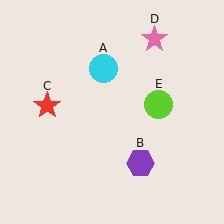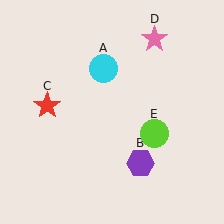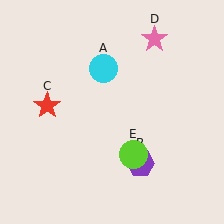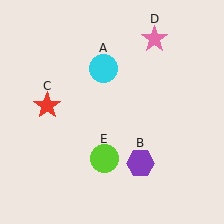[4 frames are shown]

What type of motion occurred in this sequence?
The lime circle (object E) rotated clockwise around the center of the scene.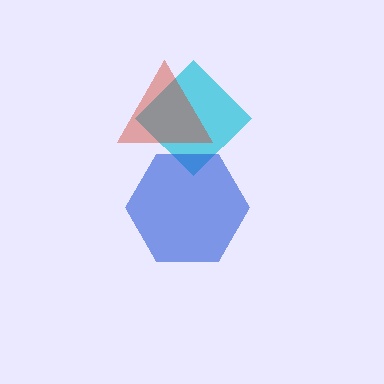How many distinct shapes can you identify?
There are 3 distinct shapes: a cyan diamond, a blue hexagon, a red triangle.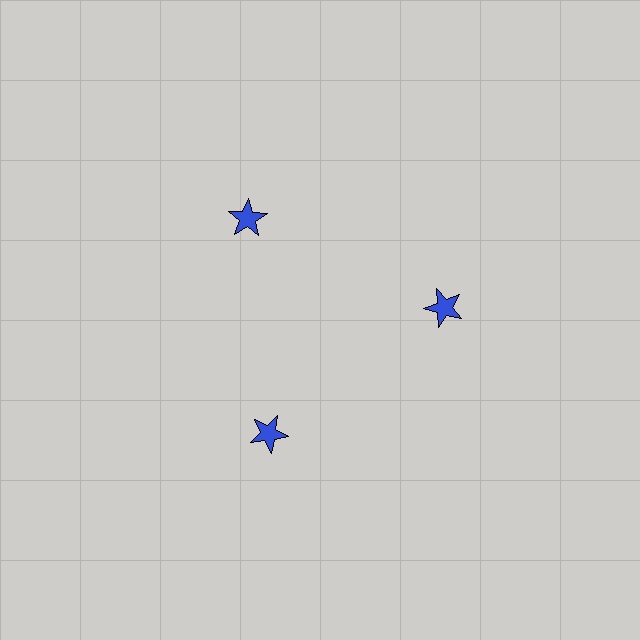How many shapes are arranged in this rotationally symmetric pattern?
There are 3 shapes, arranged in 3 groups of 1.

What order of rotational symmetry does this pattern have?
This pattern has 3-fold rotational symmetry.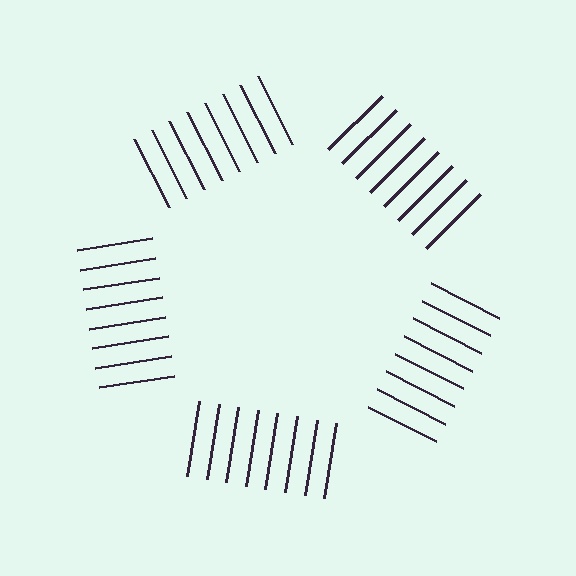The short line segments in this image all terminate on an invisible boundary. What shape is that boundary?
An illusory pentagon — the line segments terminate on its edges but no continuous stroke is drawn.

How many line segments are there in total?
40 — 8 along each of the 5 edges.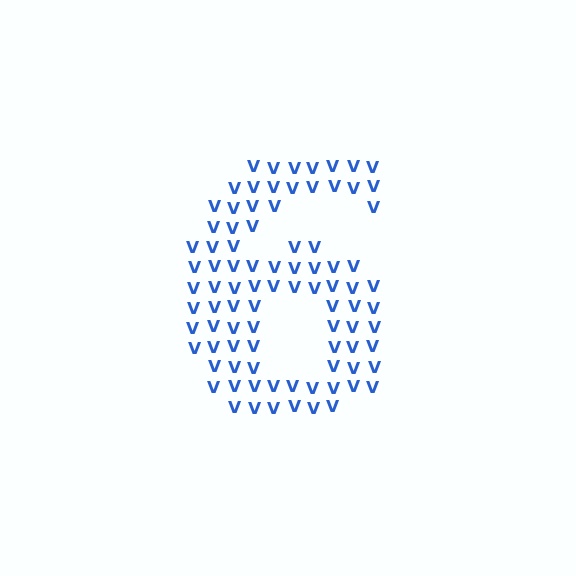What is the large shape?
The large shape is the digit 6.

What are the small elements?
The small elements are letter V's.